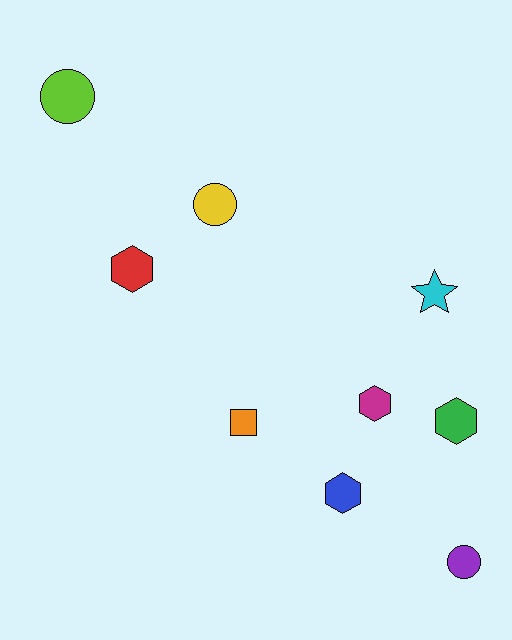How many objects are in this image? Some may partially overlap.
There are 9 objects.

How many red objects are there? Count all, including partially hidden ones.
There is 1 red object.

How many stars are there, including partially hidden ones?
There is 1 star.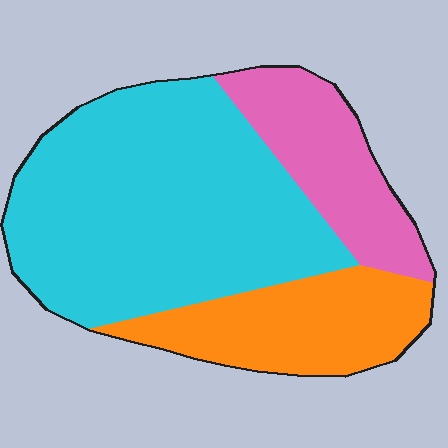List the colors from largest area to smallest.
From largest to smallest: cyan, orange, pink.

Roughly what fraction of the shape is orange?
Orange takes up about one quarter (1/4) of the shape.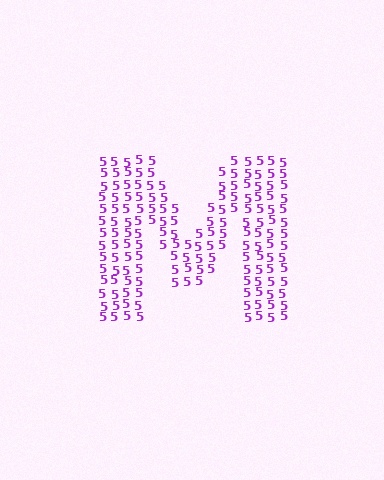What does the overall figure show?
The overall figure shows the letter M.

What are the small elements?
The small elements are digit 5's.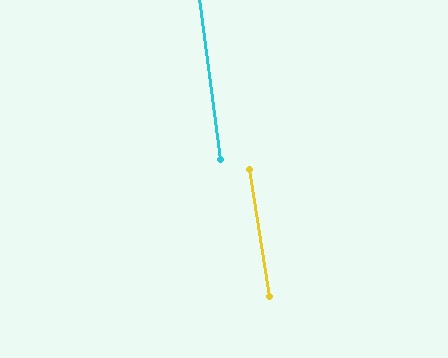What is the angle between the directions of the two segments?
Approximately 1 degree.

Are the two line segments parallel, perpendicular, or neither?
Parallel — their directions differ by only 1.3°.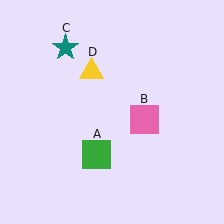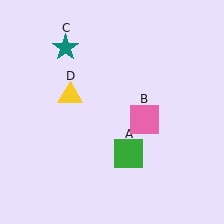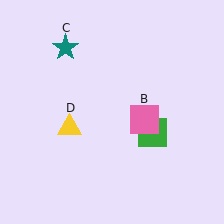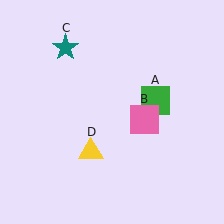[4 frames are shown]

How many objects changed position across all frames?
2 objects changed position: green square (object A), yellow triangle (object D).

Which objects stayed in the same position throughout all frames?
Pink square (object B) and teal star (object C) remained stationary.